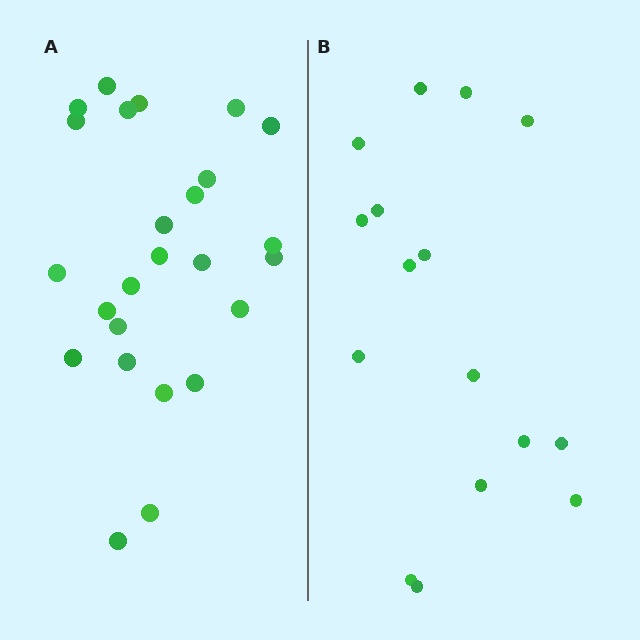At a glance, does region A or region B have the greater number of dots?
Region A (the left region) has more dots.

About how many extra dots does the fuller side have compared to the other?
Region A has roughly 8 or so more dots than region B.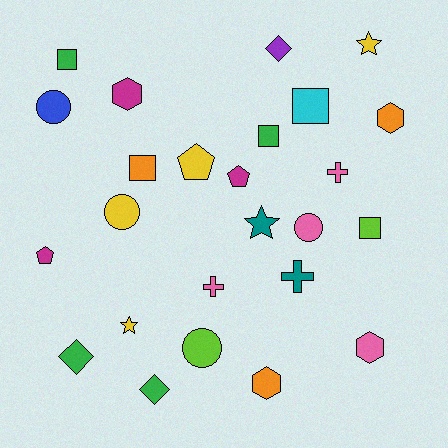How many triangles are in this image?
There are no triangles.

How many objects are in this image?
There are 25 objects.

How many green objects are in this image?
There are 4 green objects.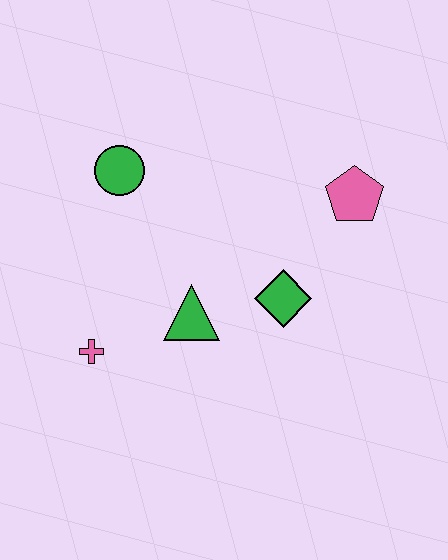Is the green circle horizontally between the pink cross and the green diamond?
Yes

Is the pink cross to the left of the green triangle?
Yes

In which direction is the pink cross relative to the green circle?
The pink cross is below the green circle.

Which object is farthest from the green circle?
The pink pentagon is farthest from the green circle.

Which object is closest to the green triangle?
The green diamond is closest to the green triangle.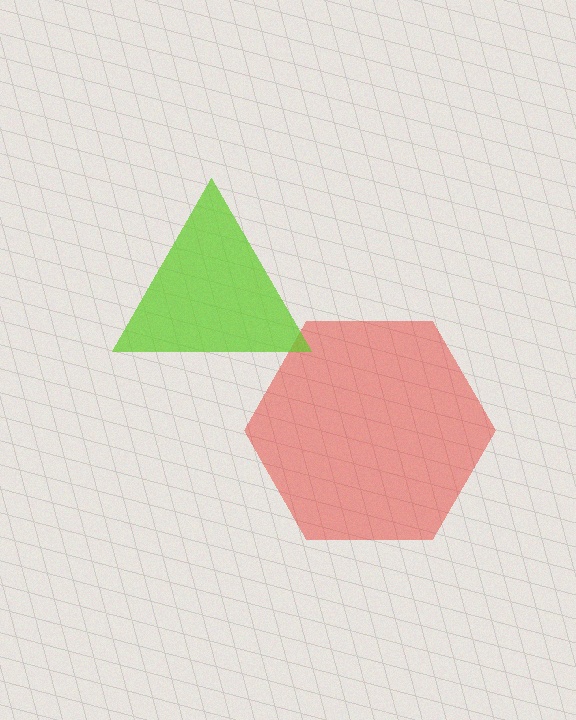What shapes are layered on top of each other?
The layered shapes are: a red hexagon, a lime triangle.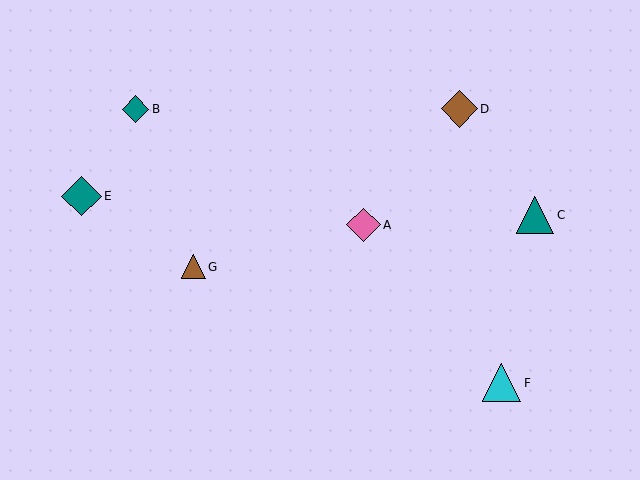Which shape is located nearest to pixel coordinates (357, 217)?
The pink diamond (labeled A) at (363, 225) is nearest to that location.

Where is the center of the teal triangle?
The center of the teal triangle is at (535, 215).